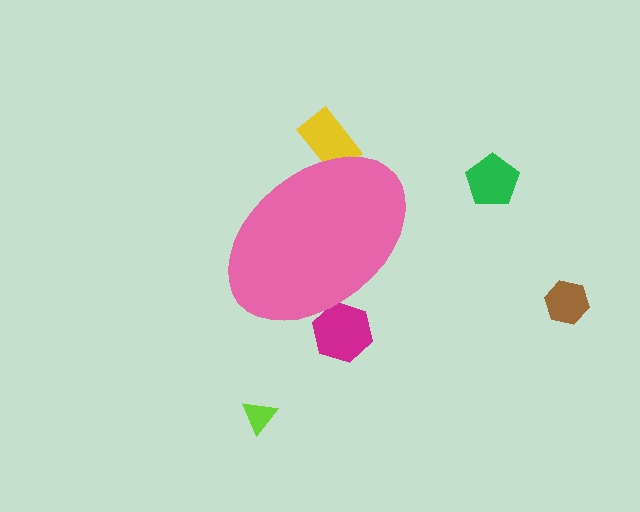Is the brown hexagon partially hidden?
No, the brown hexagon is fully visible.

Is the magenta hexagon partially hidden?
Yes, the magenta hexagon is partially hidden behind the pink ellipse.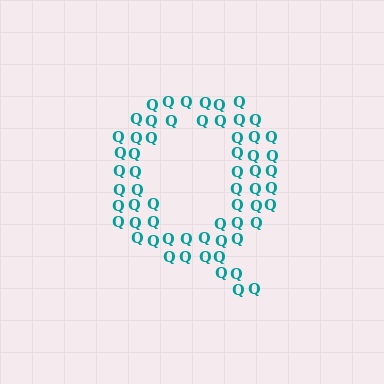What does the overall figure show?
The overall figure shows the letter Q.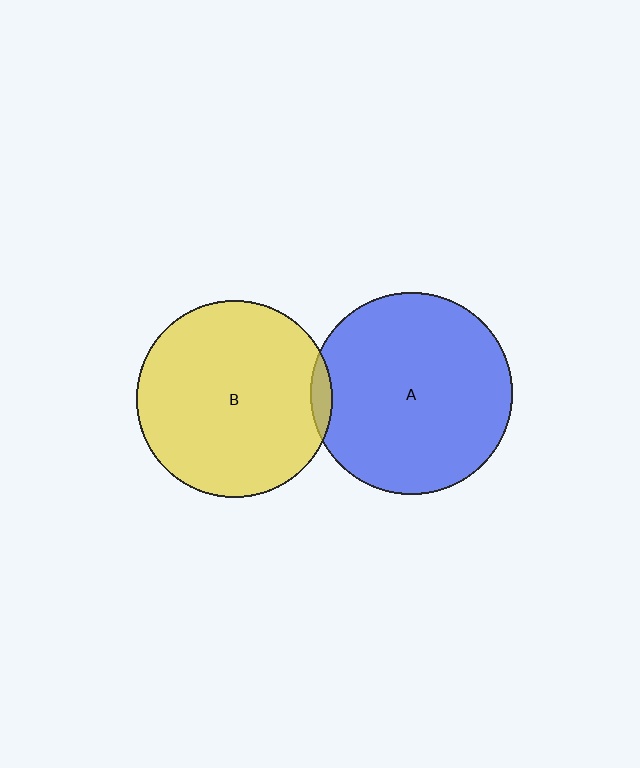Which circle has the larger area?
Circle A (blue).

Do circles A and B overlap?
Yes.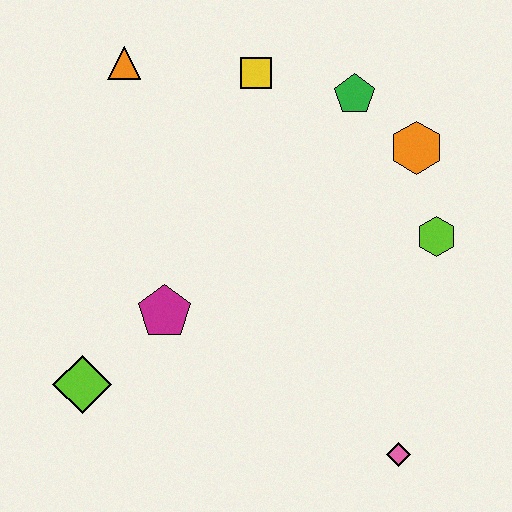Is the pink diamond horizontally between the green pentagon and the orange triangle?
No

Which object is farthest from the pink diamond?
The orange triangle is farthest from the pink diamond.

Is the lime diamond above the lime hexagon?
No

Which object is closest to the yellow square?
The green pentagon is closest to the yellow square.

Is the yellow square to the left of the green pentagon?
Yes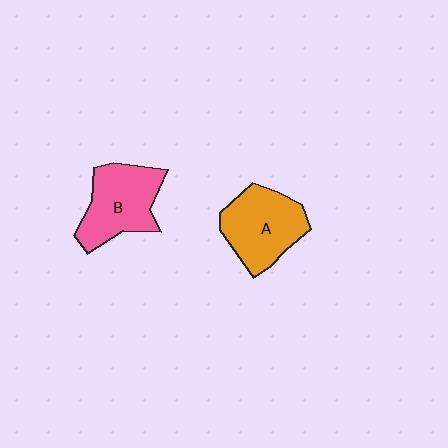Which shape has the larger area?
Shape A (orange).